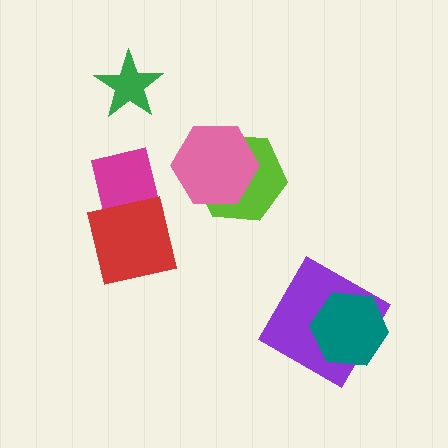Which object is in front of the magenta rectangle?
The red square is in front of the magenta rectangle.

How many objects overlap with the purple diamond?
1 object overlaps with the purple diamond.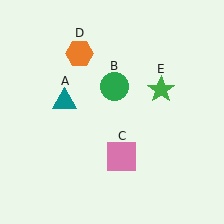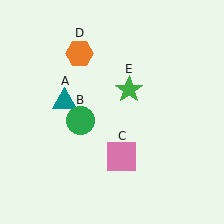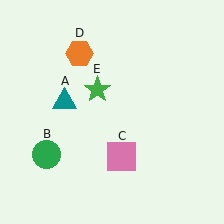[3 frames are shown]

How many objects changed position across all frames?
2 objects changed position: green circle (object B), green star (object E).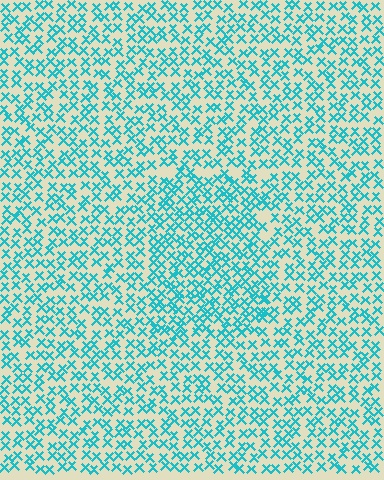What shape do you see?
I see a rectangle.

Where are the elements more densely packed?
The elements are more densely packed inside the rectangle boundary.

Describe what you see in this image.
The image contains small cyan elements arranged at two different densities. A rectangle-shaped region is visible where the elements are more densely packed than the surrounding area.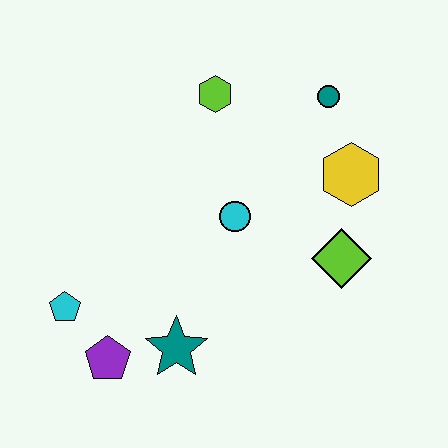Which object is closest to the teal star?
The purple pentagon is closest to the teal star.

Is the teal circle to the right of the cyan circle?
Yes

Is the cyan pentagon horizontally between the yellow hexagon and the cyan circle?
No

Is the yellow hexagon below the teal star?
No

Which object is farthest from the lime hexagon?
The purple pentagon is farthest from the lime hexagon.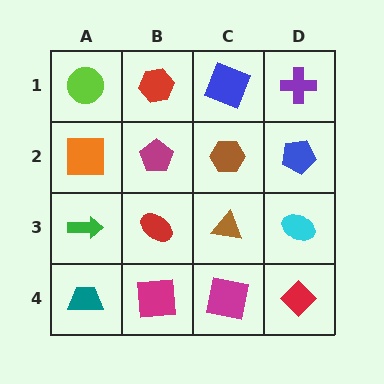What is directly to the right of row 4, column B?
A magenta square.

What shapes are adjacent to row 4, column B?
A red ellipse (row 3, column B), a teal trapezoid (row 4, column A), a magenta square (row 4, column C).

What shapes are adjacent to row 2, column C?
A blue square (row 1, column C), a brown triangle (row 3, column C), a magenta pentagon (row 2, column B), a blue pentagon (row 2, column D).